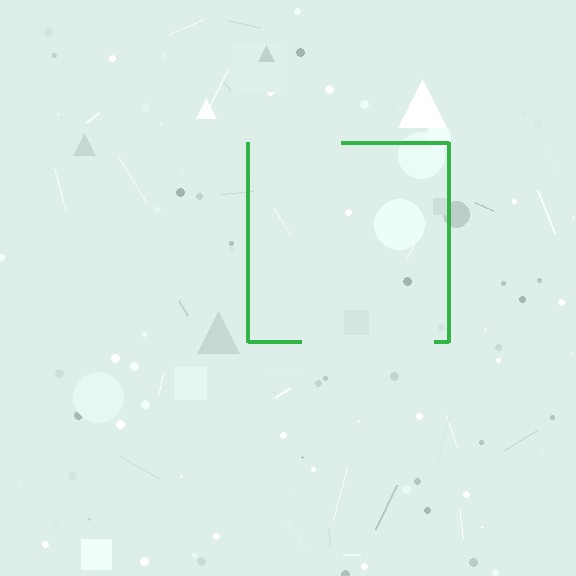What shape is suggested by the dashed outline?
The dashed outline suggests a square.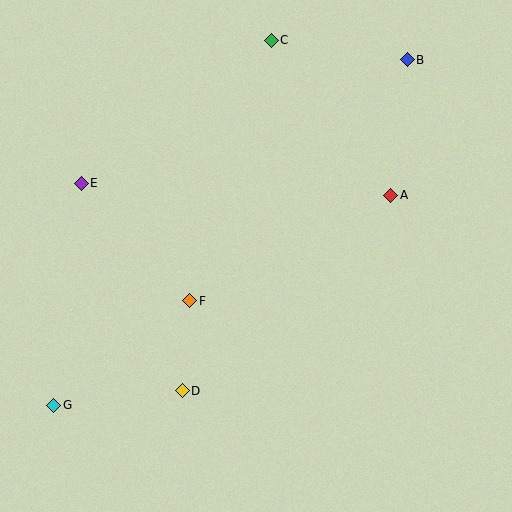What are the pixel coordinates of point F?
Point F is at (190, 301).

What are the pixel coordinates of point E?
Point E is at (81, 183).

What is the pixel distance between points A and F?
The distance between A and F is 227 pixels.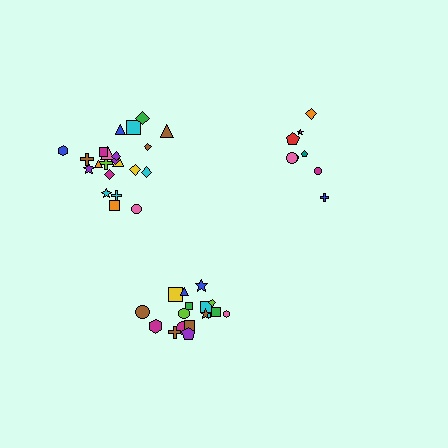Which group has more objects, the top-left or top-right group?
The top-left group.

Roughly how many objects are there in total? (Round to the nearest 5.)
Roughly 50 objects in total.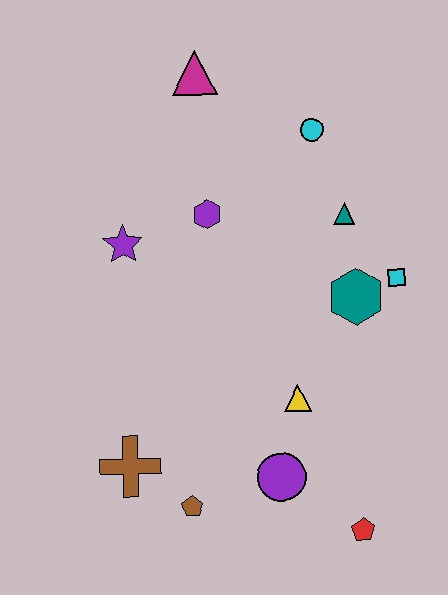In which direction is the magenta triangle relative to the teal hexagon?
The magenta triangle is above the teal hexagon.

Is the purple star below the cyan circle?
Yes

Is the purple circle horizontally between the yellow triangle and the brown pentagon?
Yes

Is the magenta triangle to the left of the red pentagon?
Yes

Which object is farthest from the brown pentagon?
The magenta triangle is farthest from the brown pentagon.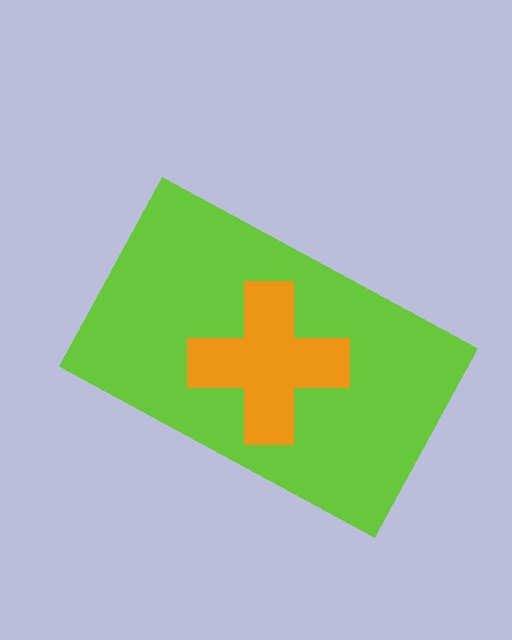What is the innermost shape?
The orange cross.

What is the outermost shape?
The lime rectangle.